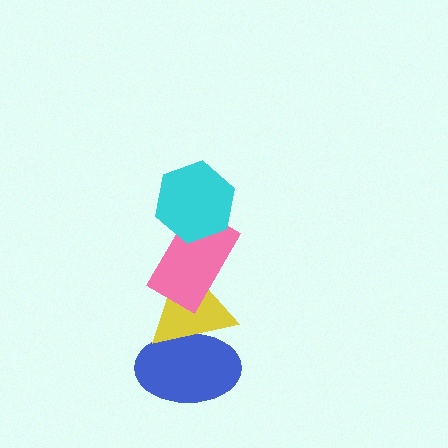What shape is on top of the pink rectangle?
The cyan hexagon is on top of the pink rectangle.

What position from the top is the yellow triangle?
The yellow triangle is 3rd from the top.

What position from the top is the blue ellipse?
The blue ellipse is 4th from the top.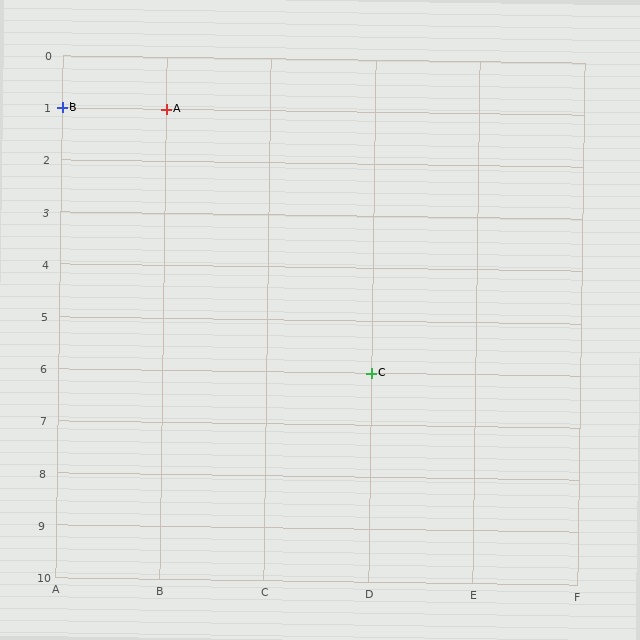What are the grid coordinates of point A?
Point A is at grid coordinates (B, 1).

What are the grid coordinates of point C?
Point C is at grid coordinates (D, 6).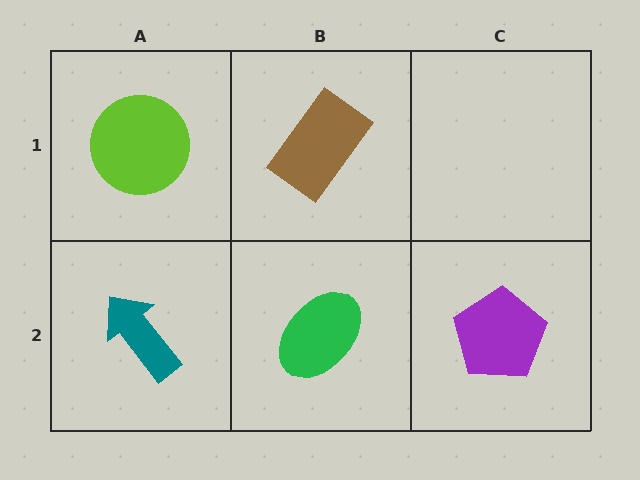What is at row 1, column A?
A lime circle.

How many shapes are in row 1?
2 shapes.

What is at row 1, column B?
A brown rectangle.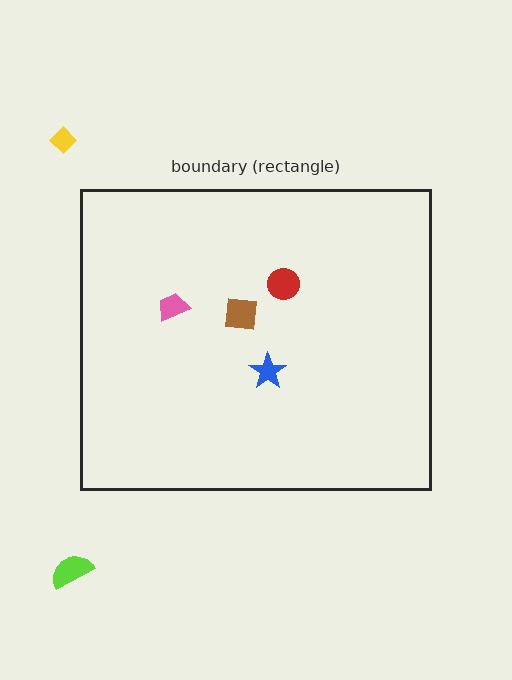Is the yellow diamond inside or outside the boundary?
Outside.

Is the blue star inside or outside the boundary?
Inside.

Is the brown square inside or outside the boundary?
Inside.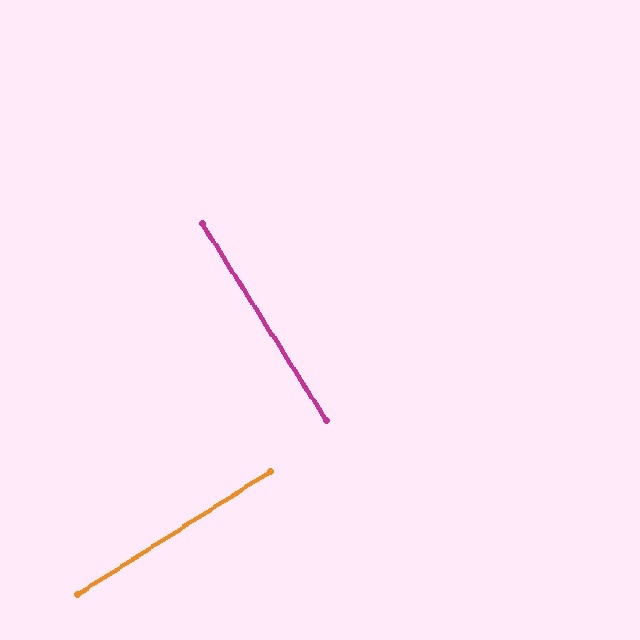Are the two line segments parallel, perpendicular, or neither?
Perpendicular — they meet at approximately 90°.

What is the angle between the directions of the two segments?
Approximately 90 degrees.